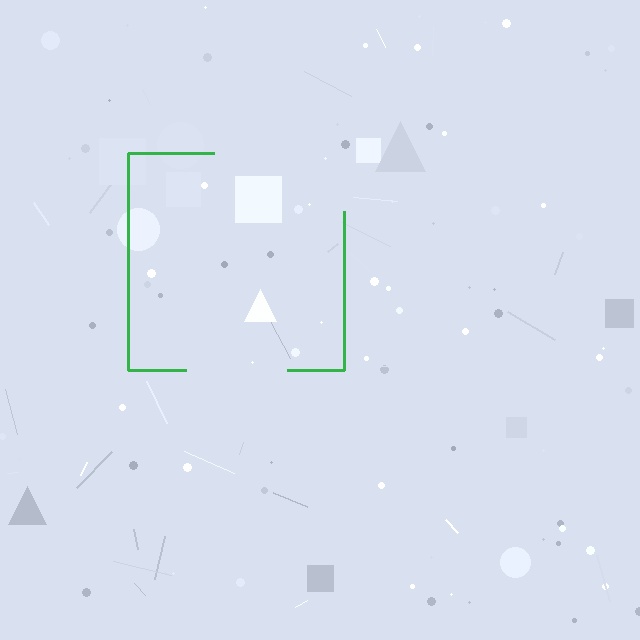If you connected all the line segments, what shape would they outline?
They would outline a square.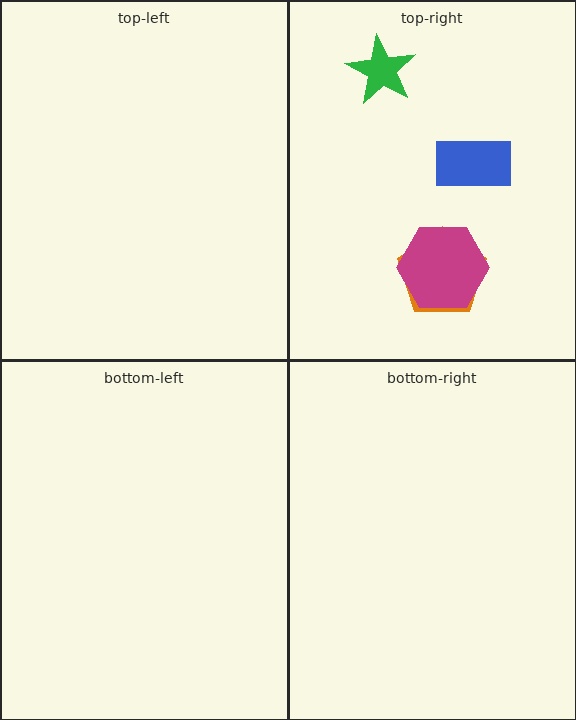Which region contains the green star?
The top-right region.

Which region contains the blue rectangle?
The top-right region.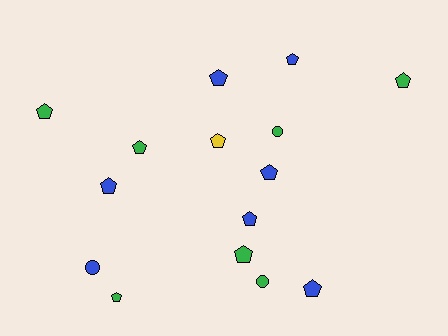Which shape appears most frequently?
Pentagon, with 12 objects.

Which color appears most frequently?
Blue, with 7 objects.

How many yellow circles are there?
There are no yellow circles.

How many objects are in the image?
There are 15 objects.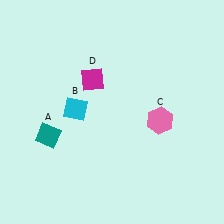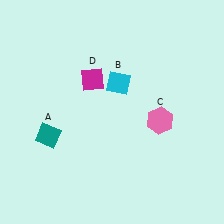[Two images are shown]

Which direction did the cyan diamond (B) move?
The cyan diamond (B) moved right.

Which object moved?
The cyan diamond (B) moved right.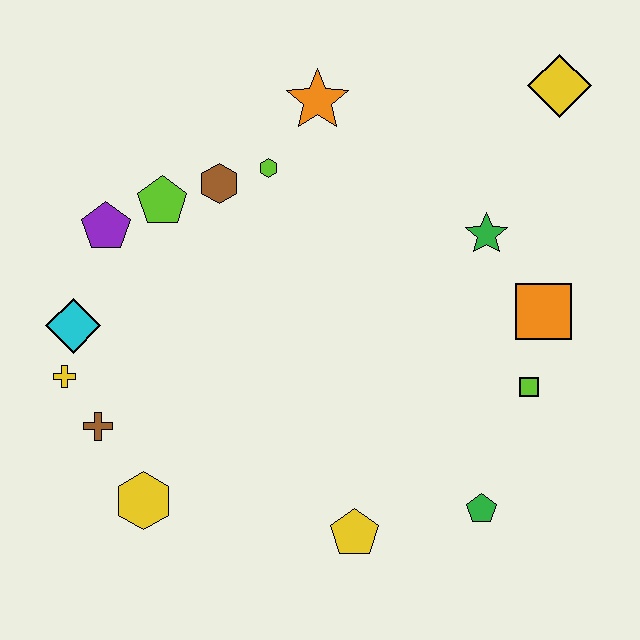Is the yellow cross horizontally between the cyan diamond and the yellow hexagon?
No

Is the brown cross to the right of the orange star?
No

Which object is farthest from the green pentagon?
The purple pentagon is farthest from the green pentagon.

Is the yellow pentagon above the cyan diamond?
No